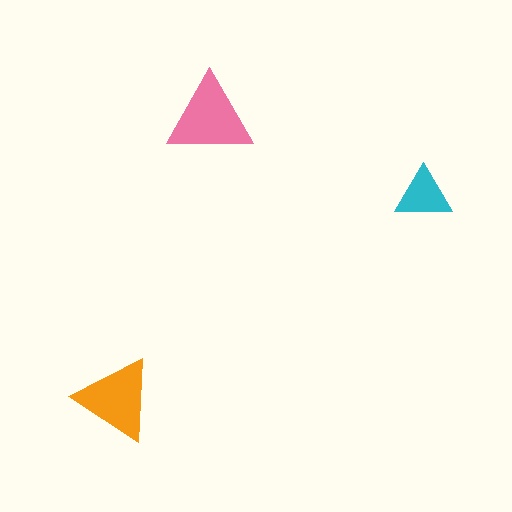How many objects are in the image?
There are 3 objects in the image.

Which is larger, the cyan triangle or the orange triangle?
The orange one.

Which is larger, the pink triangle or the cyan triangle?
The pink one.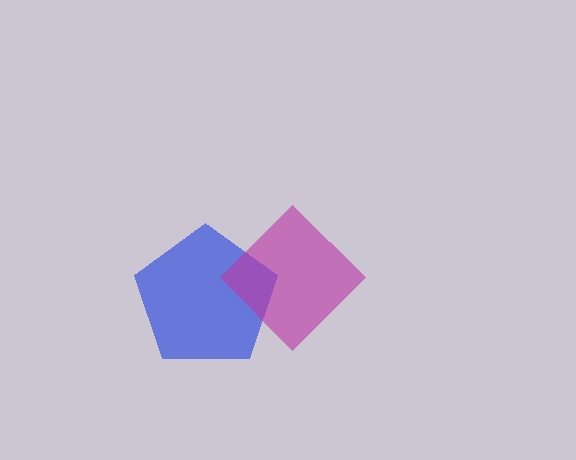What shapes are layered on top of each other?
The layered shapes are: a blue pentagon, a magenta diamond.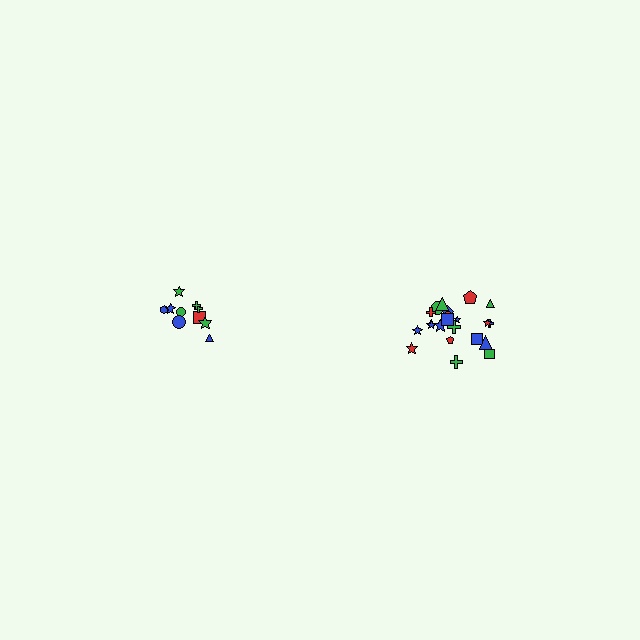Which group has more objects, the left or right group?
The right group.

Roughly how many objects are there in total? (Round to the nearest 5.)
Roughly 30 objects in total.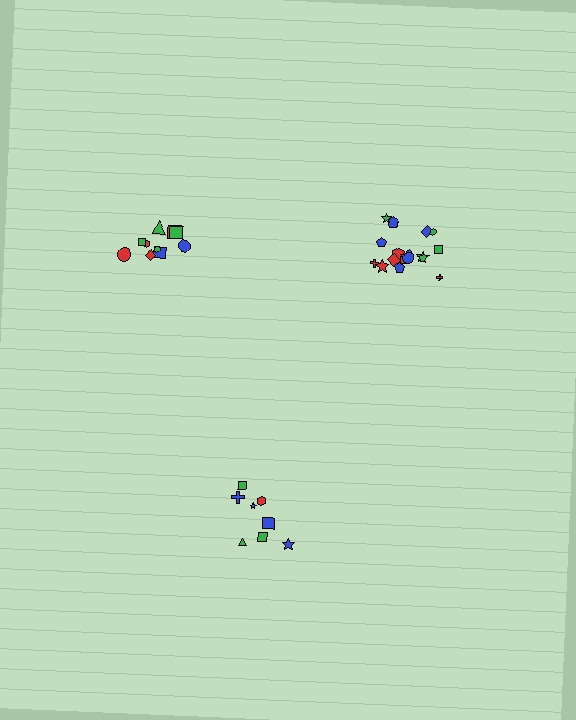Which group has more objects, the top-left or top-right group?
The top-right group.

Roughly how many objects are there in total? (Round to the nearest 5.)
Roughly 35 objects in total.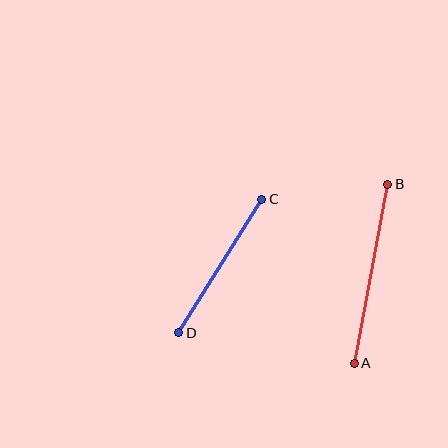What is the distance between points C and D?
The distance is approximately 157 pixels.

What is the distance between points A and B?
The distance is approximately 182 pixels.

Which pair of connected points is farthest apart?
Points A and B are farthest apart.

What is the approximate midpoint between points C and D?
The midpoint is at approximately (220, 266) pixels.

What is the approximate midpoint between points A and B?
The midpoint is at approximately (371, 274) pixels.